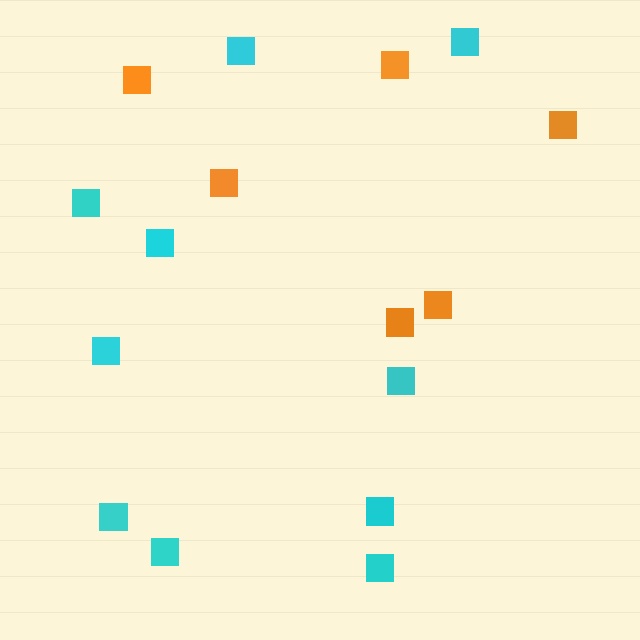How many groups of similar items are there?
There are 2 groups: one group of cyan squares (10) and one group of orange squares (6).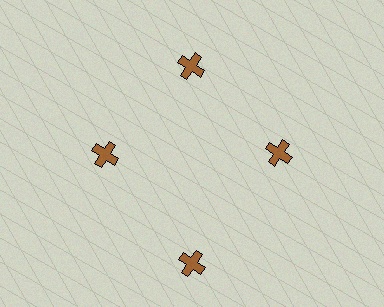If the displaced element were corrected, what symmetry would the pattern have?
It would have 4-fold rotational symmetry — the pattern would map onto itself every 90 degrees.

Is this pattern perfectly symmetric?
No. The 4 brown crosses are arranged in a ring, but one element near the 6 o'clock position is pushed outward from the center, breaking the 4-fold rotational symmetry.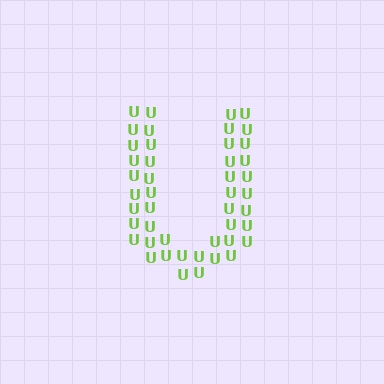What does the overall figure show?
The overall figure shows the letter U.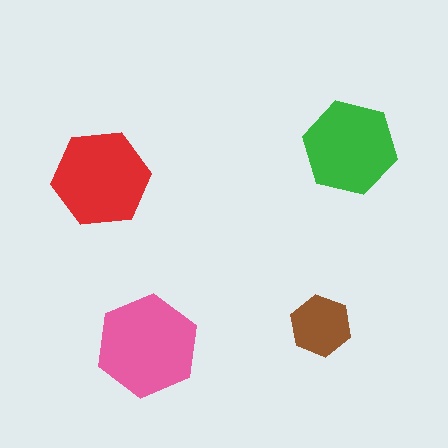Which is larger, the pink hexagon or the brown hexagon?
The pink one.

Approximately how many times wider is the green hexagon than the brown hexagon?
About 1.5 times wider.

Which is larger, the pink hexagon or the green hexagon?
The pink one.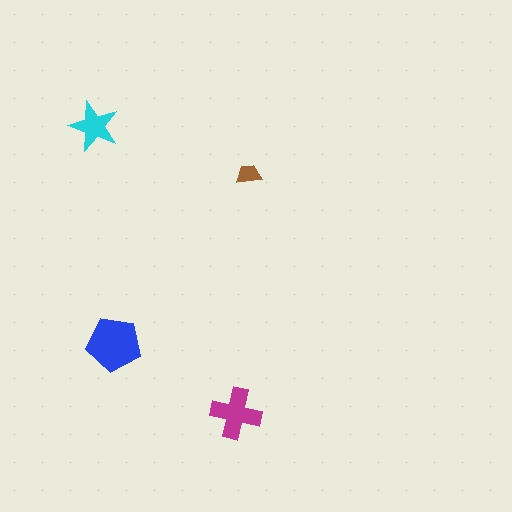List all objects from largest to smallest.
The blue pentagon, the magenta cross, the cyan star, the brown trapezoid.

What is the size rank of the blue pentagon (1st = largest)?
1st.